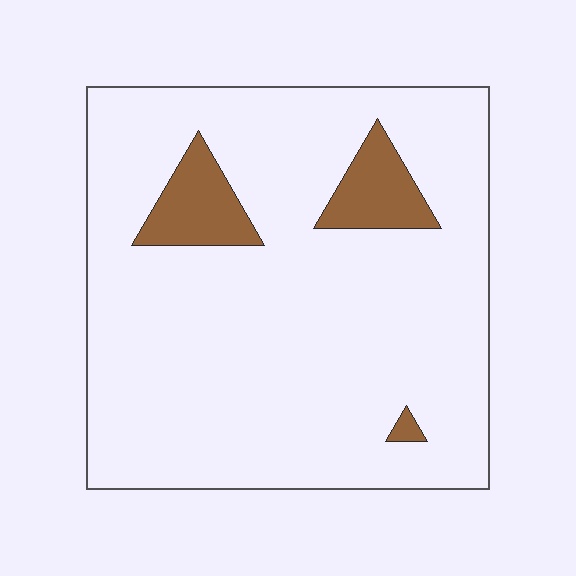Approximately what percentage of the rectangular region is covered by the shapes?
Approximately 10%.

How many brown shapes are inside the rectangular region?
3.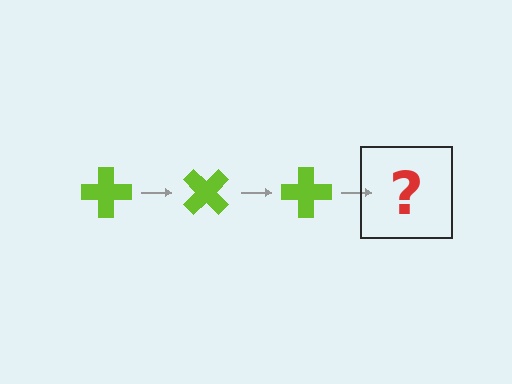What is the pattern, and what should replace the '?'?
The pattern is that the cross rotates 45 degrees each step. The '?' should be a lime cross rotated 135 degrees.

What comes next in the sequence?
The next element should be a lime cross rotated 135 degrees.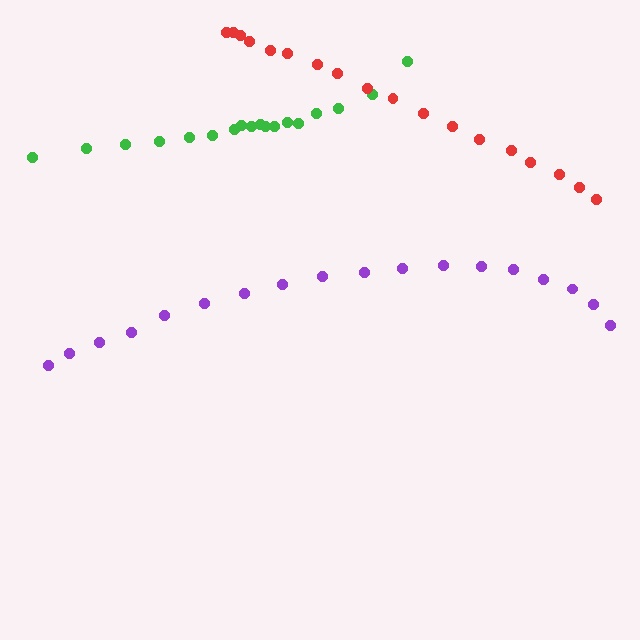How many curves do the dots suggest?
There are 3 distinct paths.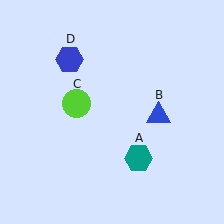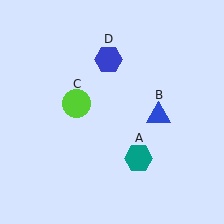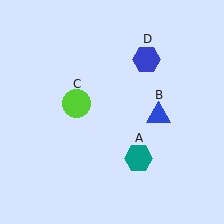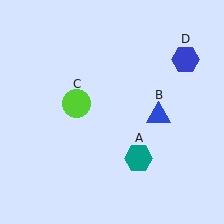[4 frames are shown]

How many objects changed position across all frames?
1 object changed position: blue hexagon (object D).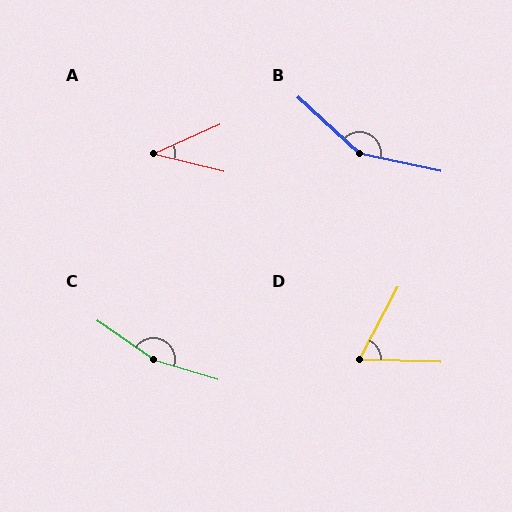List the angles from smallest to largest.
A (38°), D (64°), B (149°), C (162°).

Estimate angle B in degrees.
Approximately 149 degrees.